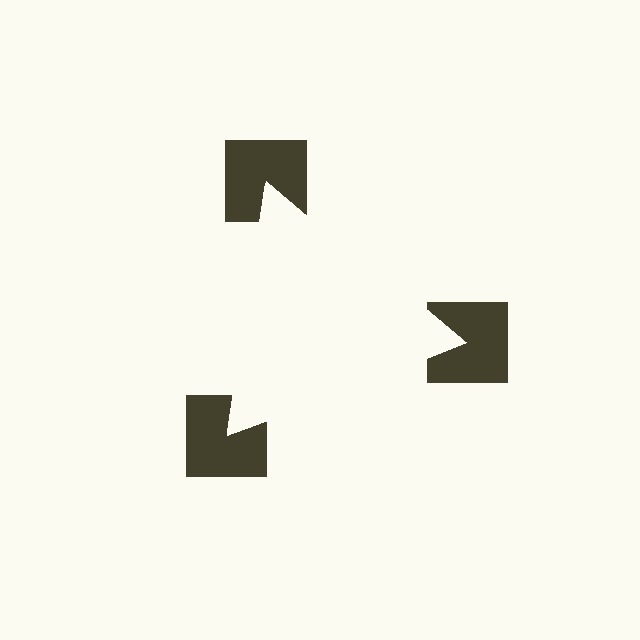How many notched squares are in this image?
There are 3 — one at each vertex of the illusory triangle.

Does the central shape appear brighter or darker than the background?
It typically appears slightly brighter than the background, even though no actual brightness change is drawn.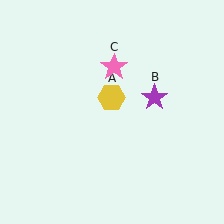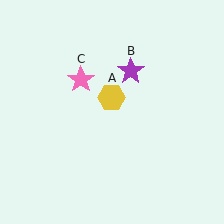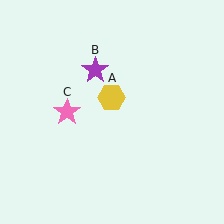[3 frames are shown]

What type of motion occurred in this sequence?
The purple star (object B), pink star (object C) rotated counterclockwise around the center of the scene.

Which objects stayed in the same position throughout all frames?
Yellow hexagon (object A) remained stationary.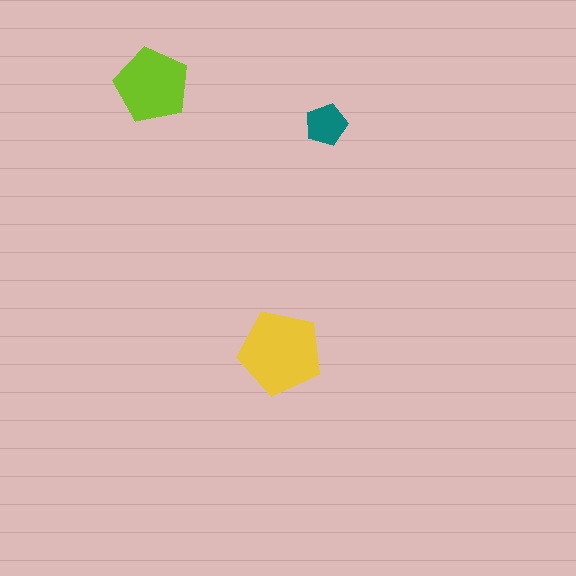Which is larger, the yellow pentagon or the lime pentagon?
The yellow one.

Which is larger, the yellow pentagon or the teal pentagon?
The yellow one.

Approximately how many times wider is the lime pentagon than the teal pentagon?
About 2 times wider.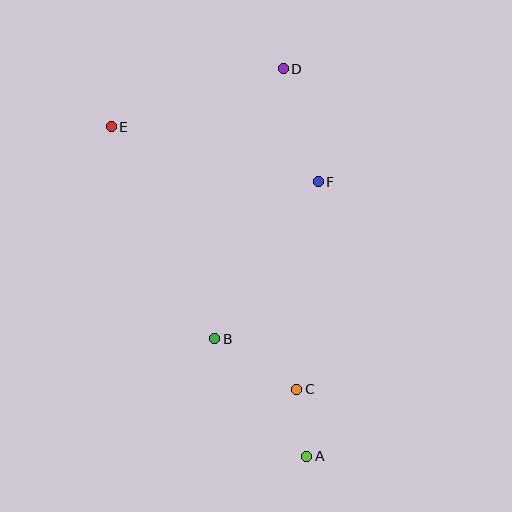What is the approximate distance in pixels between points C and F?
The distance between C and F is approximately 209 pixels.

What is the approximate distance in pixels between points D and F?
The distance between D and F is approximately 118 pixels.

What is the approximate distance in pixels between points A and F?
The distance between A and F is approximately 275 pixels.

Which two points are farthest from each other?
Points A and D are farthest from each other.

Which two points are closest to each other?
Points A and C are closest to each other.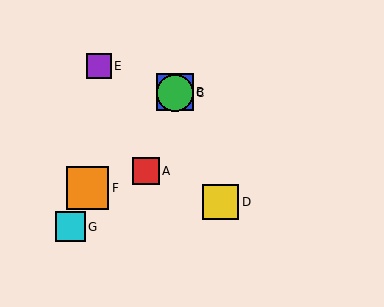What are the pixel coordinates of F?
Object F is at (87, 188).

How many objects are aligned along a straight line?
3 objects (A, B, C) are aligned along a straight line.